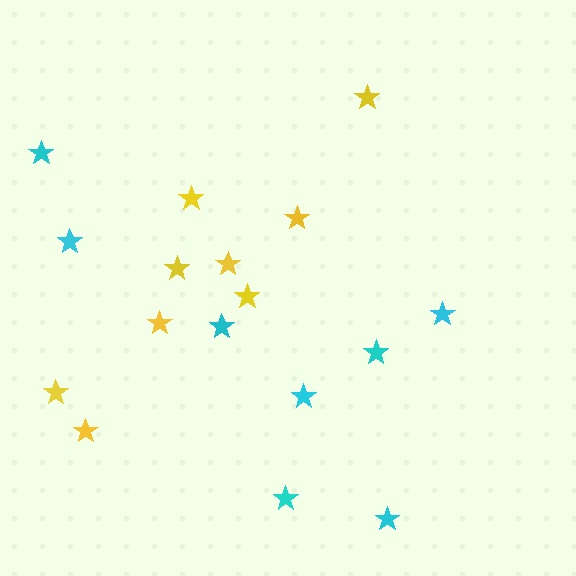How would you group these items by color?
There are 2 groups: one group of cyan stars (8) and one group of yellow stars (9).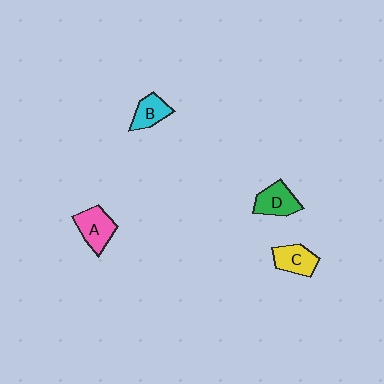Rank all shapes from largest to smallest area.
From largest to smallest: A (pink), D (green), C (yellow), B (cyan).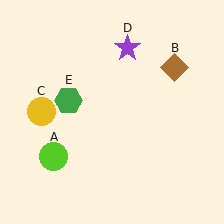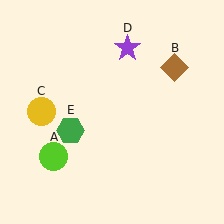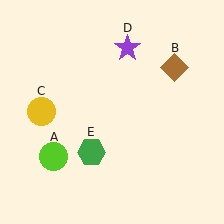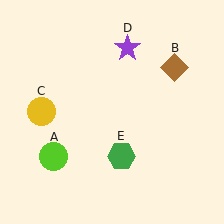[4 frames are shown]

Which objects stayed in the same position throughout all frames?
Lime circle (object A) and brown diamond (object B) and yellow circle (object C) and purple star (object D) remained stationary.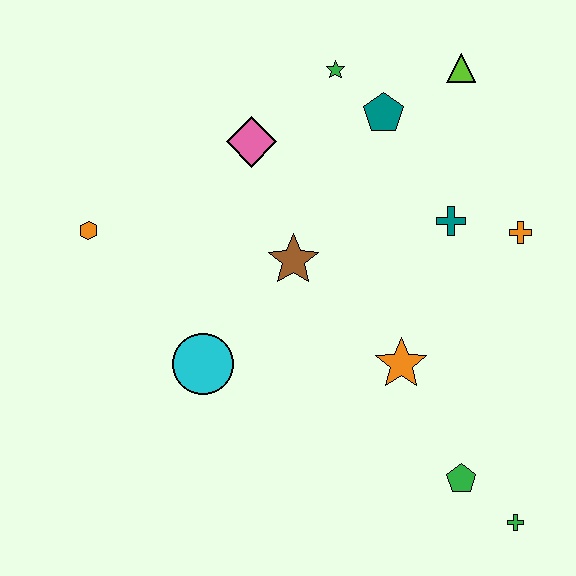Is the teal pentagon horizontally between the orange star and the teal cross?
No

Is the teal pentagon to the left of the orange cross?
Yes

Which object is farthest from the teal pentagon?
The green cross is farthest from the teal pentagon.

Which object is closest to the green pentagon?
The green cross is closest to the green pentagon.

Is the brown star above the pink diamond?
No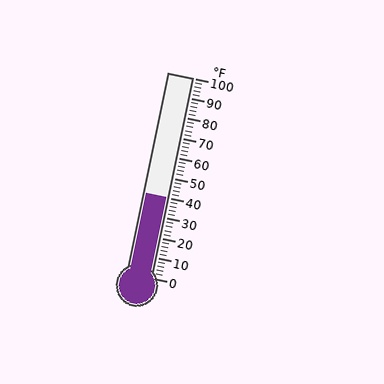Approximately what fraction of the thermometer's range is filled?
The thermometer is filled to approximately 40% of its range.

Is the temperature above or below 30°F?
The temperature is above 30°F.